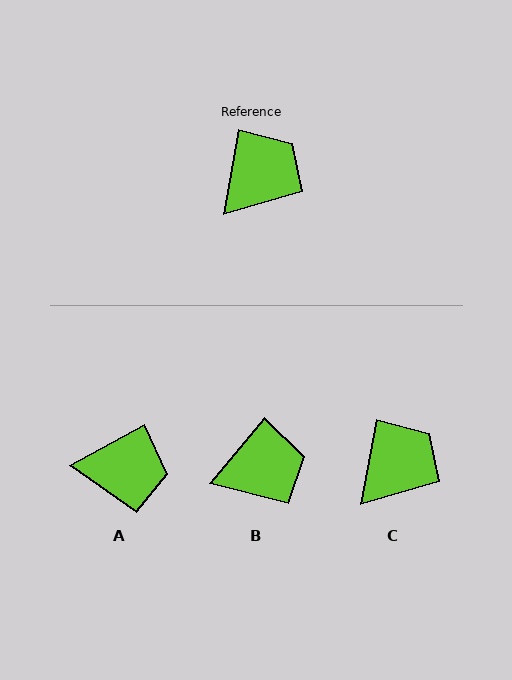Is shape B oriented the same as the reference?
No, it is off by about 30 degrees.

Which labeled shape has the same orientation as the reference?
C.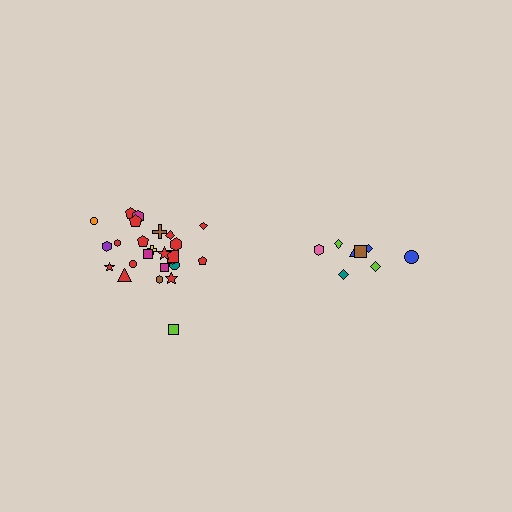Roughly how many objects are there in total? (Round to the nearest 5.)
Roughly 35 objects in total.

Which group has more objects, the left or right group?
The left group.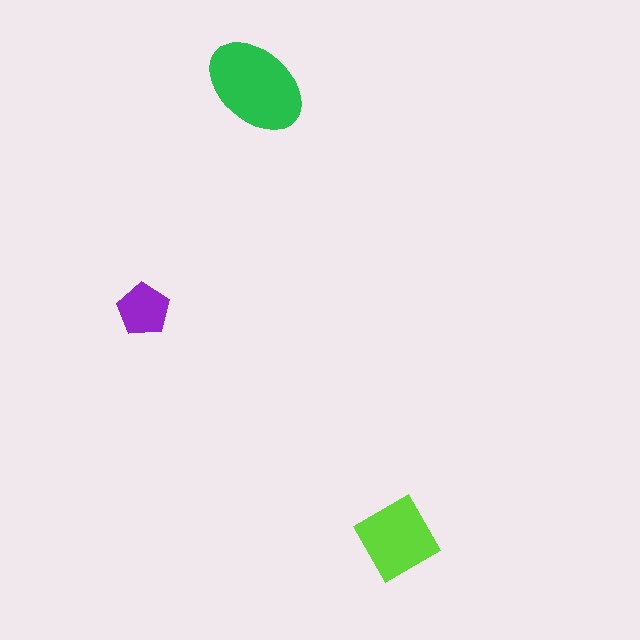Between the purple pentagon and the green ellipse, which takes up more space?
The green ellipse.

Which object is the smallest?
The purple pentagon.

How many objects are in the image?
There are 3 objects in the image.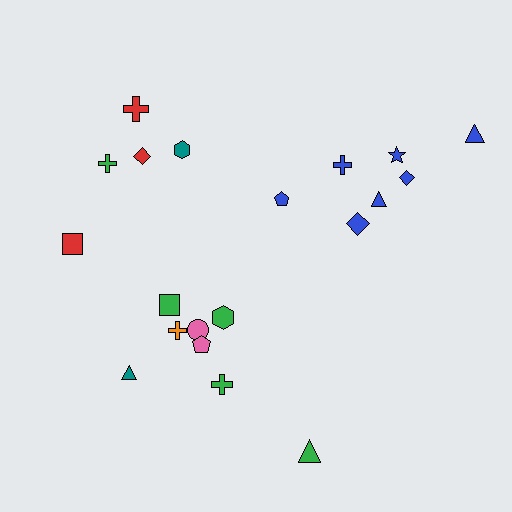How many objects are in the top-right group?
There are 7 objects.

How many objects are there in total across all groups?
There are 20 objects.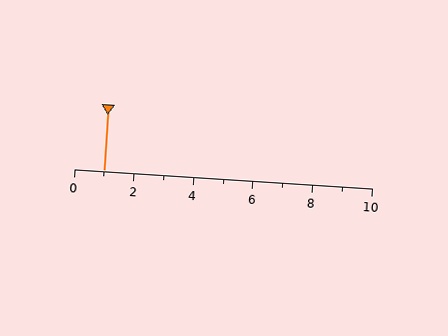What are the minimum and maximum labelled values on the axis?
The axis runs from 0 to 10.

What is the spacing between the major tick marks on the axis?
The major ticks are spaced 2 apart.